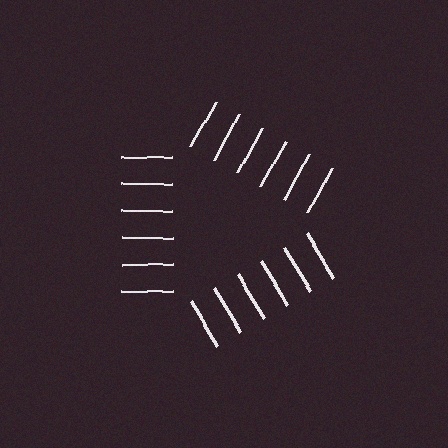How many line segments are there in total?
18 — 6 along each of the 3 edges.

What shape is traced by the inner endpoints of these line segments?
An illusory triangle — the line segments terminate on its edges but no continuous stroke is drawn.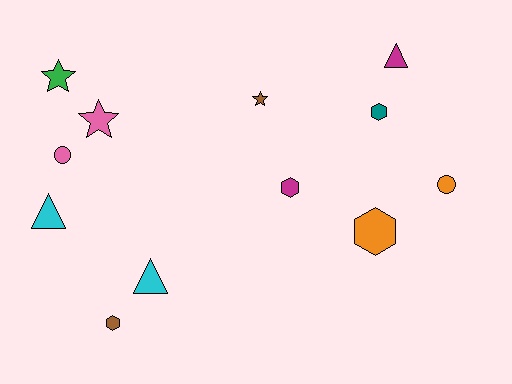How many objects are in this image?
There are 12 objects.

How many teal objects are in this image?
There is 1 teal object.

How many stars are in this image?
There are 3 stars.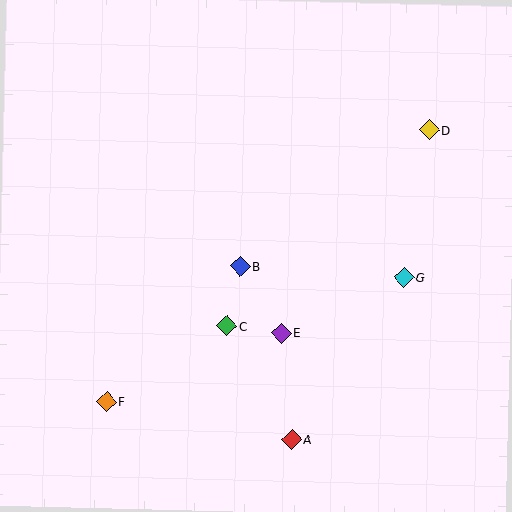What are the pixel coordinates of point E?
Point E is at (281, 333).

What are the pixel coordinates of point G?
Point G is at (404, 278).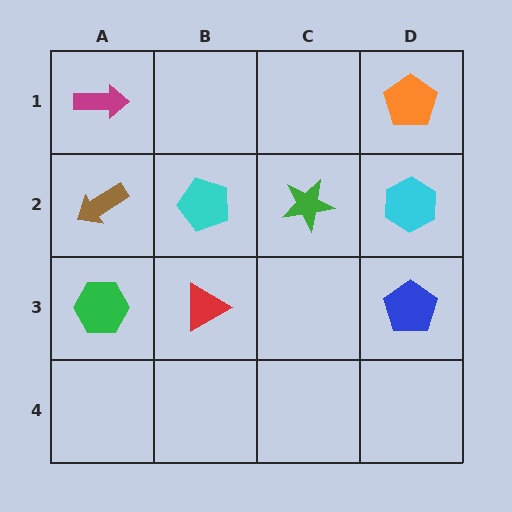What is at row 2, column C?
A green star.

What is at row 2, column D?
A cyan hexagon.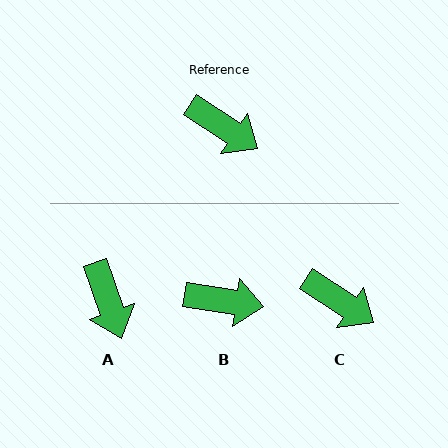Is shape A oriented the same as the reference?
No, it is off by about 37 degrees.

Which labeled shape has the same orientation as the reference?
C.